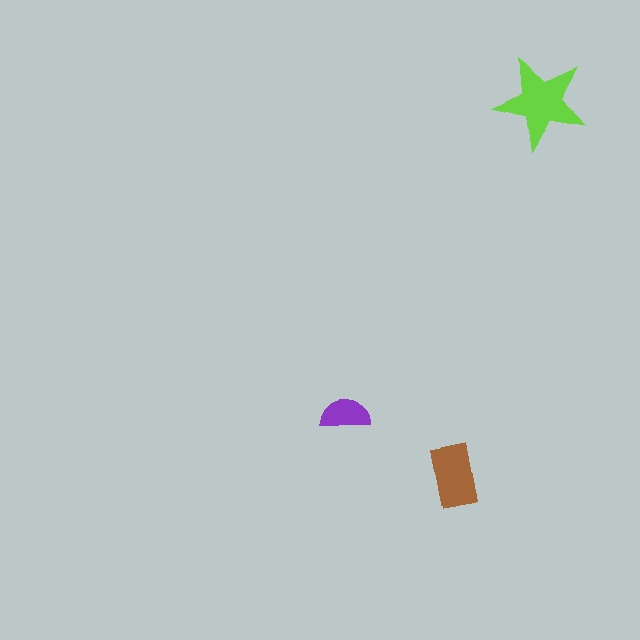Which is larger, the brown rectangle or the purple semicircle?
The brown rectangle.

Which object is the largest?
The lime star.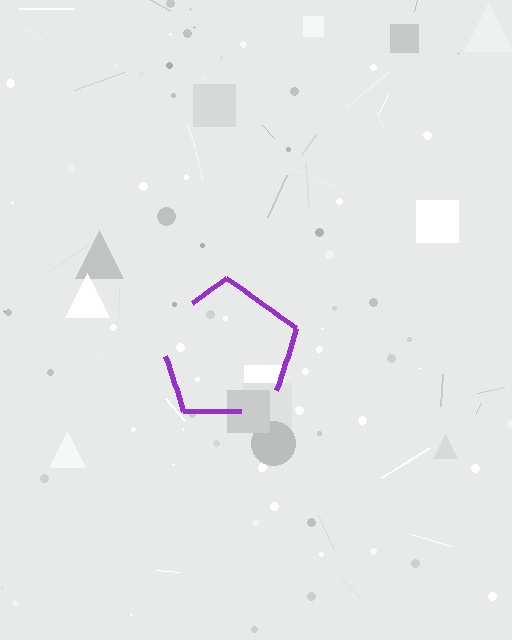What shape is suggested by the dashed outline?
The dashed outline suggests a pentagon.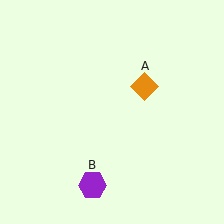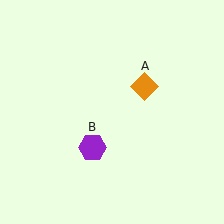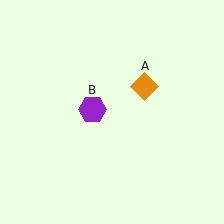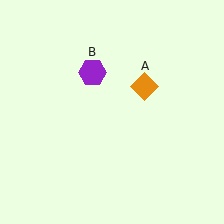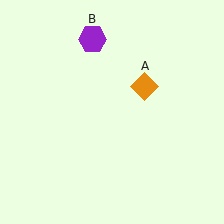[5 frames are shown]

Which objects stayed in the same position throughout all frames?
Orange diamond (object A) remained stationary.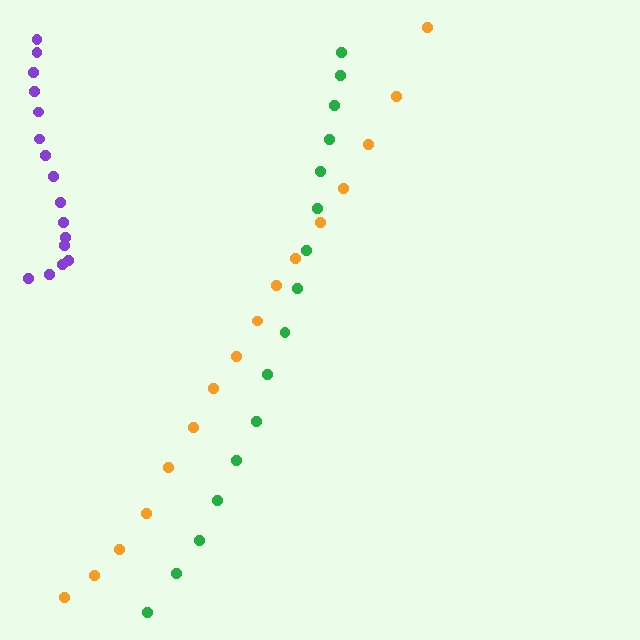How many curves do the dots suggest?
There are 3 distinct paths.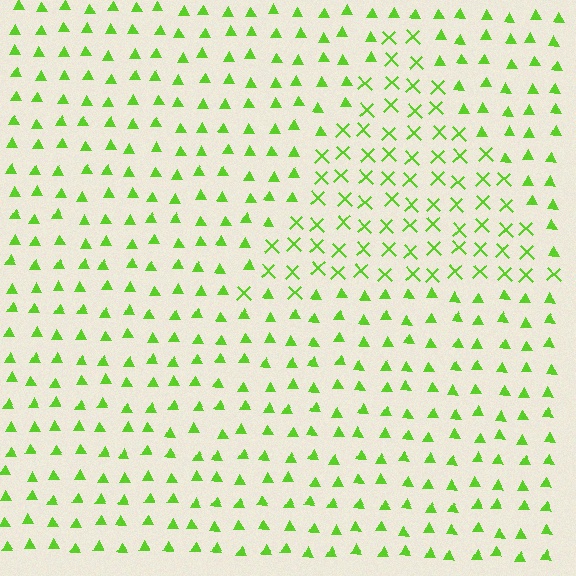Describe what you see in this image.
The image is filled with small lime elements arranged in a uniform grid. A triangle-shaped region contains X marks, while the surrounding area contains triangles. The boundary is defined purely by the change in element shape.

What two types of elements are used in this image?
The image uses X marks inside the triangle region and triangles outside it.